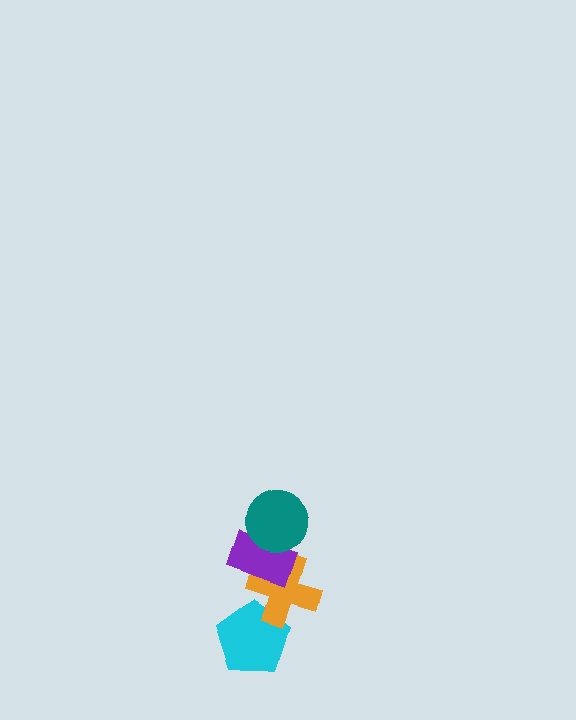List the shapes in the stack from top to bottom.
From top to bottom: the teal circle, the purple rectangle, the orange cross, the cyan pentagon.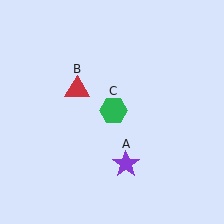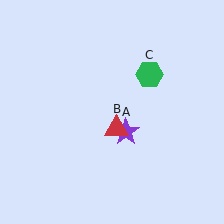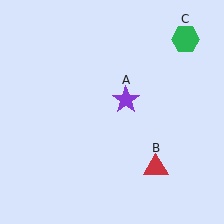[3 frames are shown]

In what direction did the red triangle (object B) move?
The red triangle (object B) moved down and to the right.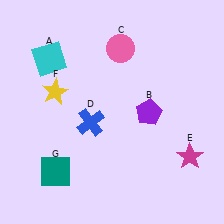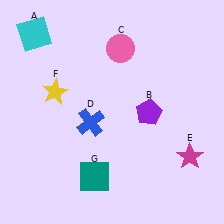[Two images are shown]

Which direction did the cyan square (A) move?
The cyan square (A) moved up.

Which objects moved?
The objects that moved are: the cyan square (A), the teal square (G).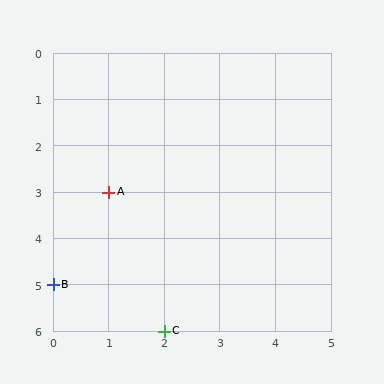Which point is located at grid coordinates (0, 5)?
Point B is at (0, 5).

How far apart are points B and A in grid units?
Points B and A are 1 column and 2 rows apart (about 2.2 grid units diagonally).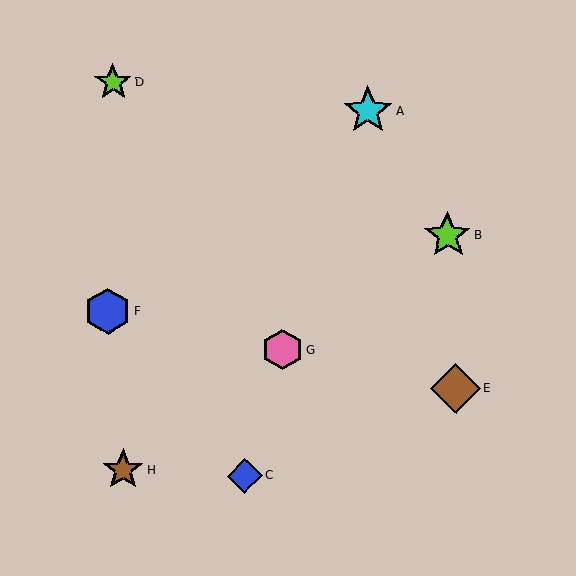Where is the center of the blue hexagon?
The center of the blue hexagon is at (108, 312).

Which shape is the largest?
The cyan star (labeled A) is the largest.